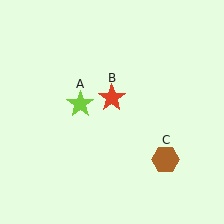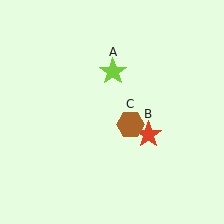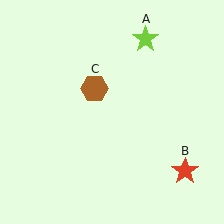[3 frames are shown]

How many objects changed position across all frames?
3 objects changed position: lime star (object A), red star (object B), brown hexagon (object C).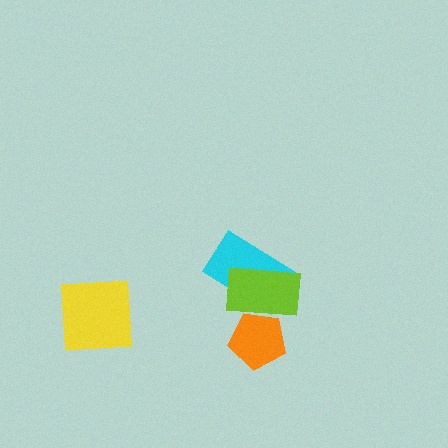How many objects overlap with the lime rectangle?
2 objects overlap with the lime rectangle.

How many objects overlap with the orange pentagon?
1 object overlaps with the orange pentagon.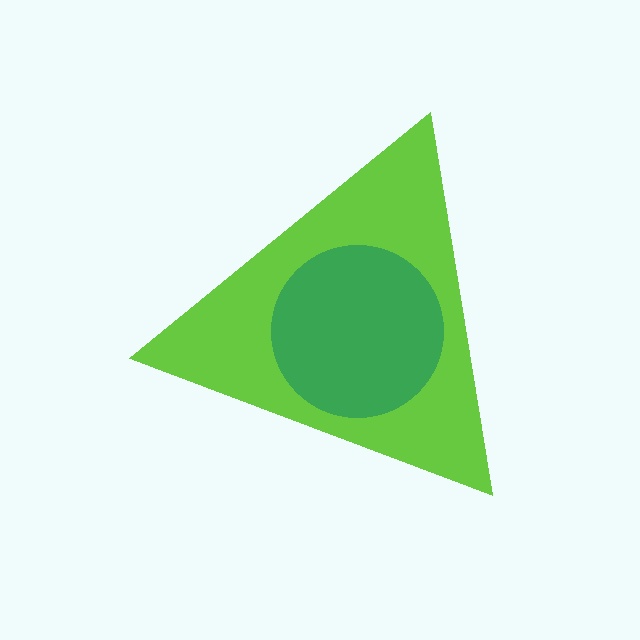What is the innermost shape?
The green circle.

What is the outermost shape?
The lime triangle.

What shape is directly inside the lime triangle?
The green circle.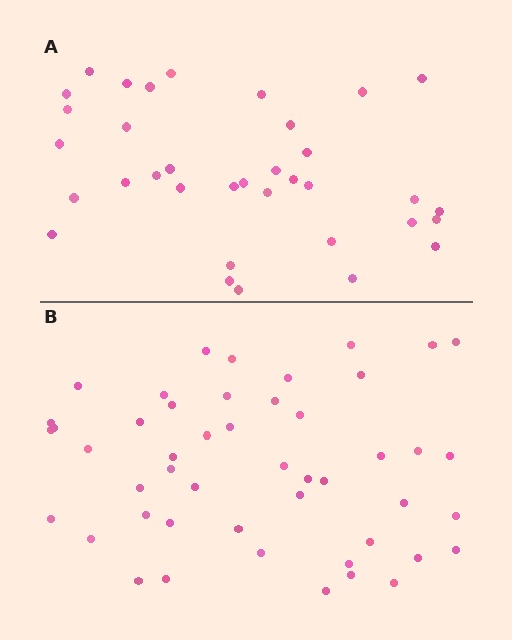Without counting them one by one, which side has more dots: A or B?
Region B (the bottom region) has more dots.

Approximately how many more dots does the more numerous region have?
Region B has approximately 15 more dots than region A.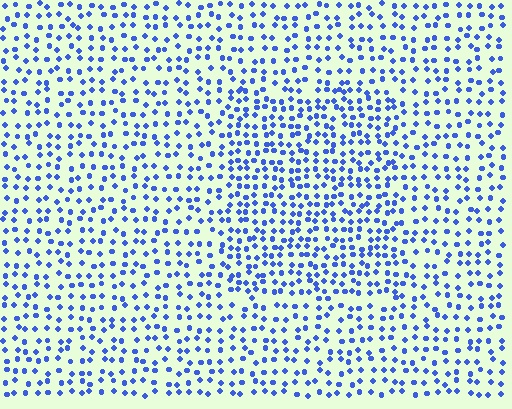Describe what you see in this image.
The image contains small blue elements arranged at two different densities. A rectangle-shaped region is visible where the elements are more densely packed than the surrounding area.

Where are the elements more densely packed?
The elements are more densely packed inside the rectangle boundary.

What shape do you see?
I see a rectangle.